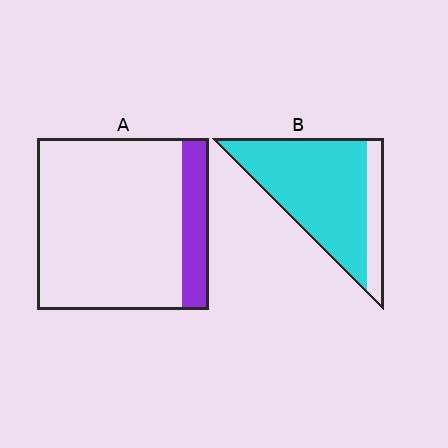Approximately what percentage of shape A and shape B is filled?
A is approximately 15% and B is approximately 80%.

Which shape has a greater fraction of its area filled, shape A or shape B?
Shape B.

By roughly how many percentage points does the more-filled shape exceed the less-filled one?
By roughly 65 percentage points (B over A).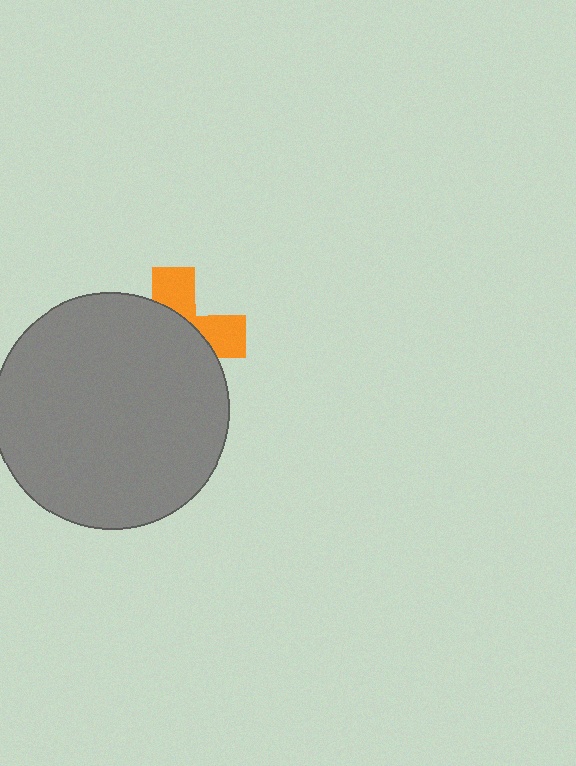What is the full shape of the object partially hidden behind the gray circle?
The partially hidden object is an orange cross.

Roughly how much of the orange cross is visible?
A small part of it is visible (roughly 35%).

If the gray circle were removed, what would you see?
You would see the complete orange cross.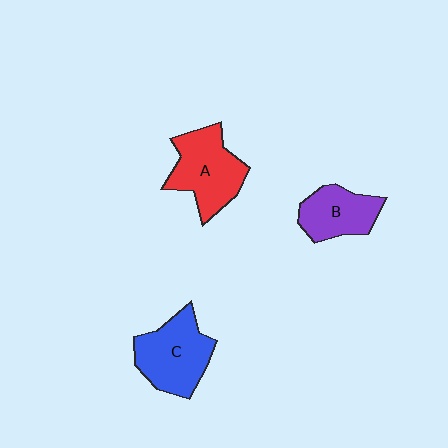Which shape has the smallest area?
Shape B (purple).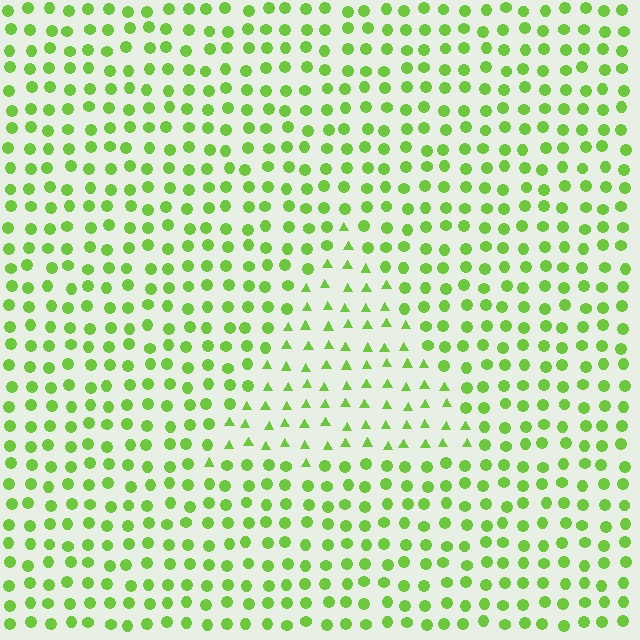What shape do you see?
I see a triangle.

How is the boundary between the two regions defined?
The boundary is defined by a change in element shape: triangles inside vs. circles outside. All elements share the same color and spacing.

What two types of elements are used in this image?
The image uses triangles inside the triangle region and circles outside it.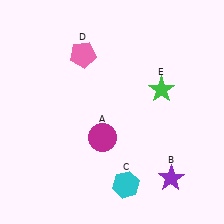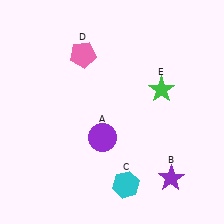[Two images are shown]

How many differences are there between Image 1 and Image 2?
There is 1 difference between the two images.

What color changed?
The circle (A) changed from magenta in Image 1 to purple in Image 2.